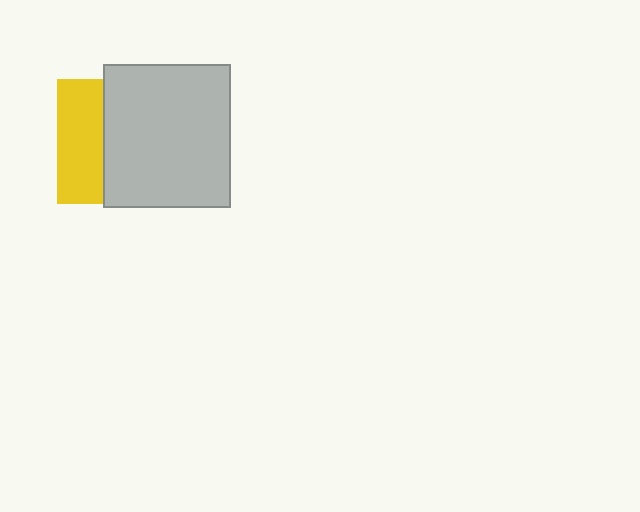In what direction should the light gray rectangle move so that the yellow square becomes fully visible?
The light gray rectangle should move right. That is the shortest direction to clear the overlap and leave the yellow square fully visible.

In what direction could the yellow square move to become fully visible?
The yellow square could move left. That would shift it out from behind the light gray rectangle entirely.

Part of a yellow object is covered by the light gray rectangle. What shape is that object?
It is a square.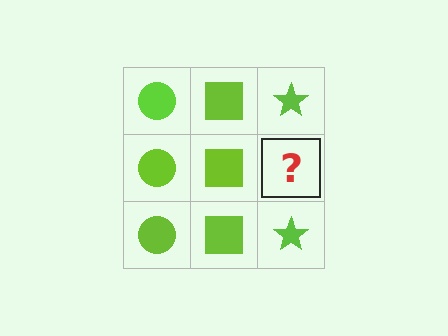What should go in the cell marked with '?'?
The missing cell should contain a lime star.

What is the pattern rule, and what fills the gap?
The rule is that each column has a consistent shape. The gap should be filled with a lime star.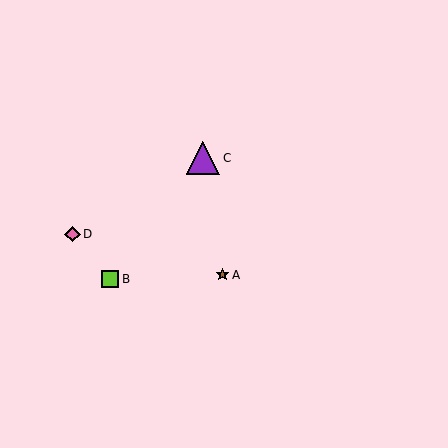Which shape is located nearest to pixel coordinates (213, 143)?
The purple triangle (labeled C) at (203, 158) is nearest to that location.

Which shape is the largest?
The purple triangle (labeled C) is the largest.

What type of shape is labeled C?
Shape C is a purple triangle.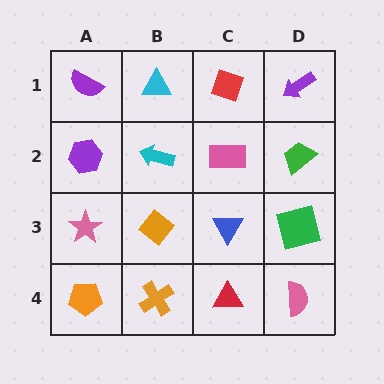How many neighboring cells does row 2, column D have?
3.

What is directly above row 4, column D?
A green square.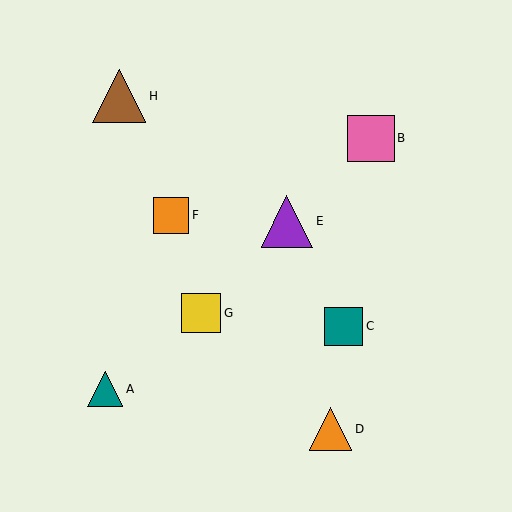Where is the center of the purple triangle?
The center of the purple triangle is at (287, 221).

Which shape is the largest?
The brown triangle (labeled H) is the largest.